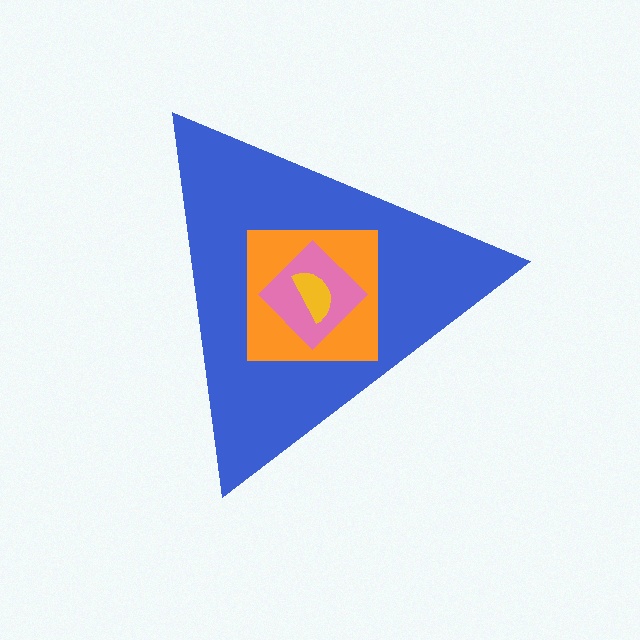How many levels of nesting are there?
4.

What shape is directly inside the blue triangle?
The orange square.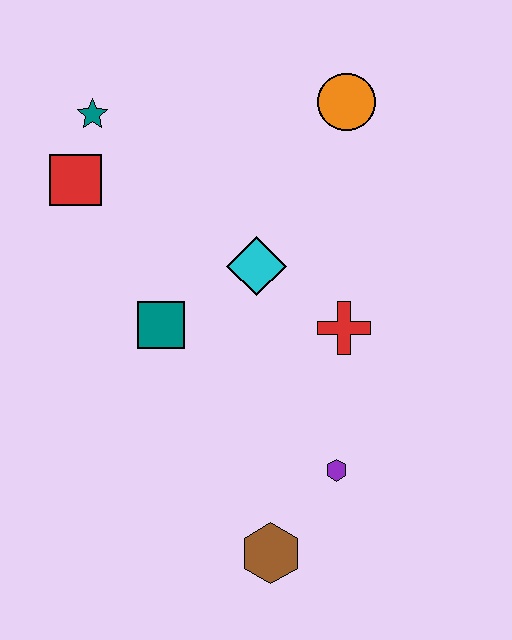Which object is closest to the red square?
The teal star is closest to the red square.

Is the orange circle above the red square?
Yes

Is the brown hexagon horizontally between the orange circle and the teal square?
Yes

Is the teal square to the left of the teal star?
No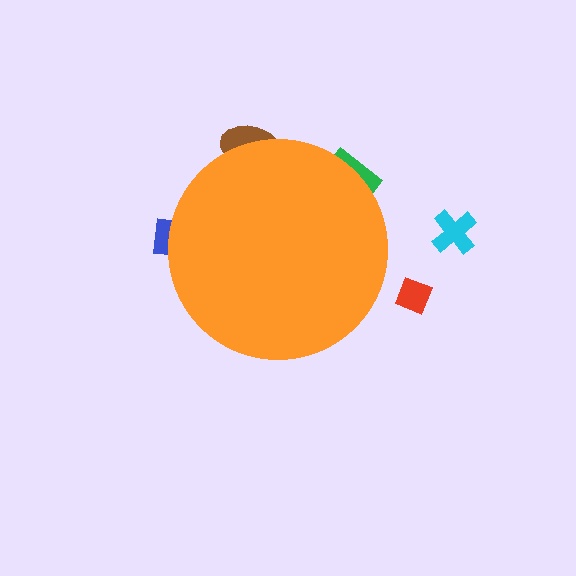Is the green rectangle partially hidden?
Yes, the green rectangle is partially hidden behind the orange circle.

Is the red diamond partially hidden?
No, the red diamond is fully visible.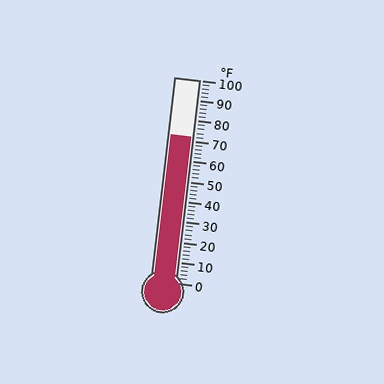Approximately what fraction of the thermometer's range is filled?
The thermometer is filled to approximately 70% of its range.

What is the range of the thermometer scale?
The thermometer scale ranges from 0°F to 100°F.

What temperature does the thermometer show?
The thermometer shows approximately 72°F.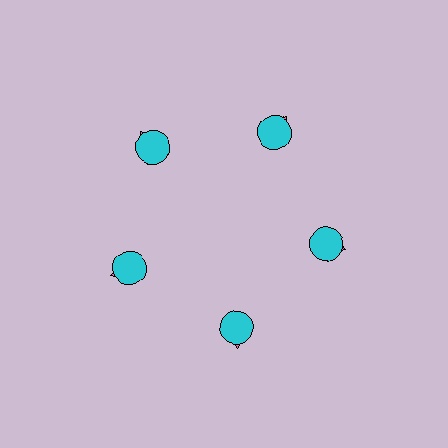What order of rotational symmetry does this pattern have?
This pattern has 5-fold rotational symmetry.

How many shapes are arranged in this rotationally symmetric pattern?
There are 10 shapes, arranged in 5 groups of 2.